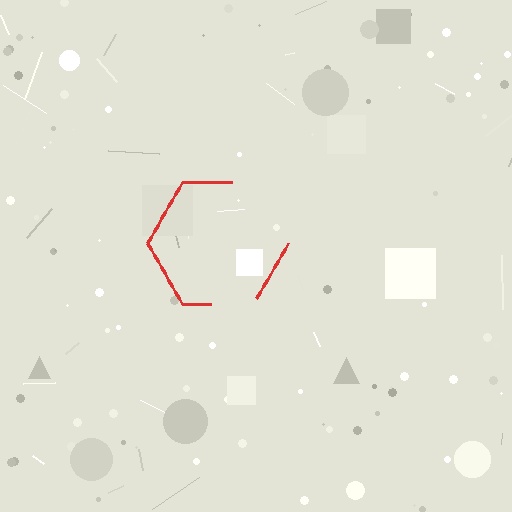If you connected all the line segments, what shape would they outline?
They would outline a hexagon.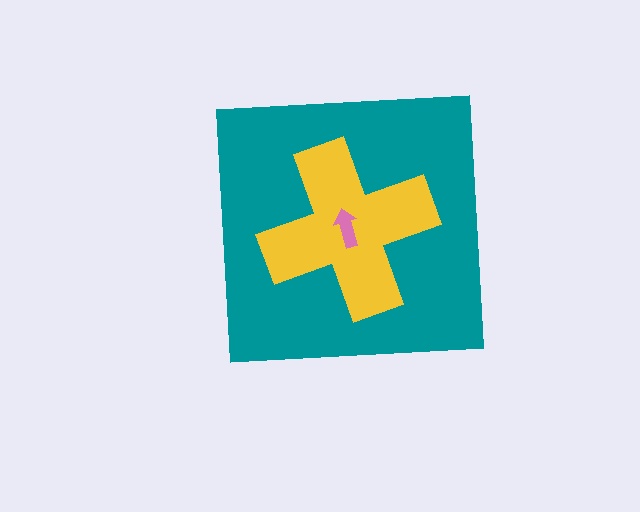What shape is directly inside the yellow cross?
The pink arrow.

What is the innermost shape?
The pink arrow.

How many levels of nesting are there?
3.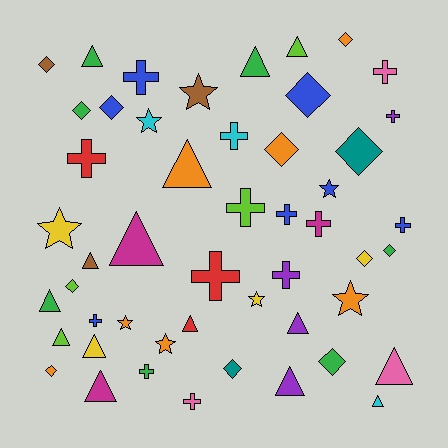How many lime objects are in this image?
There are 4 lime objects.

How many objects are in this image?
There are 50 objects.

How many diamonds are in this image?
There are 13 diamonds.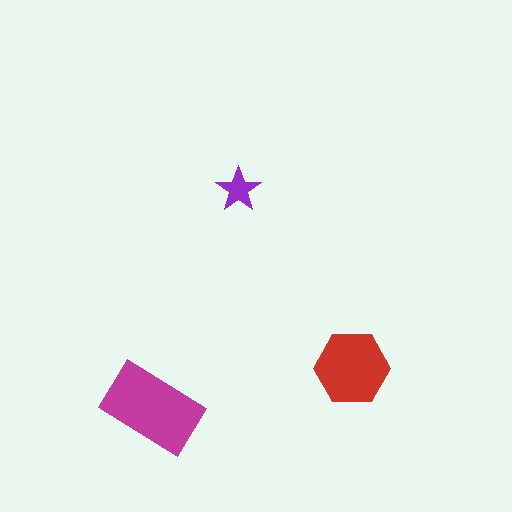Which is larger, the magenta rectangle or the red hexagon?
The magenta rectangle.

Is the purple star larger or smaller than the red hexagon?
Smaller.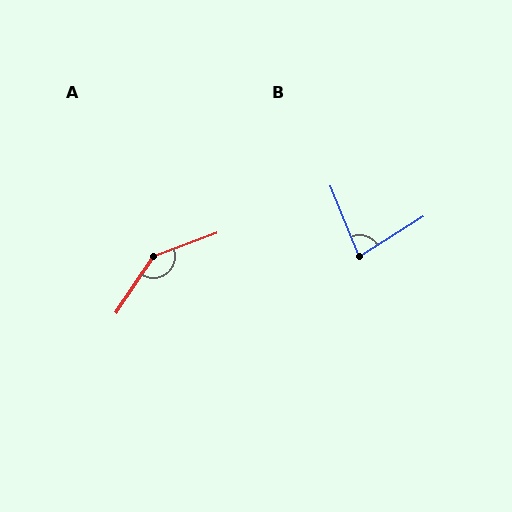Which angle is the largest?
A, at approximately 144 degrees.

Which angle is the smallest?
B, at approximately 80 degrees.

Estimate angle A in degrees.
Approximately 144 degrees.